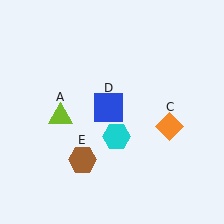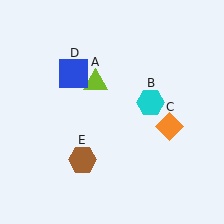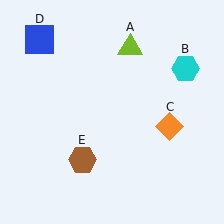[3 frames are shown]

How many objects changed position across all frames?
3 objects changed position: lime triangle (object A), cyan hexagon (object B), blue square (object D).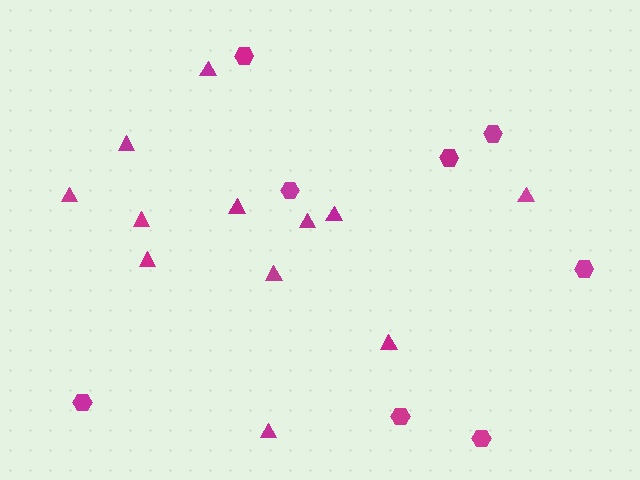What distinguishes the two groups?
There are 2 groups: one group of hexagons (8) and one group of triangles (12).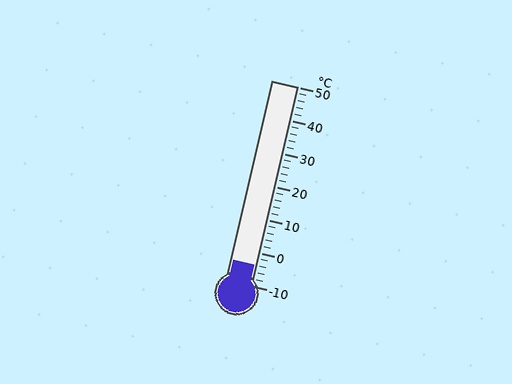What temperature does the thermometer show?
The thermometer shows approximately -4°C.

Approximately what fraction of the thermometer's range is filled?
The thermometer is filled to approximately 10% of its range.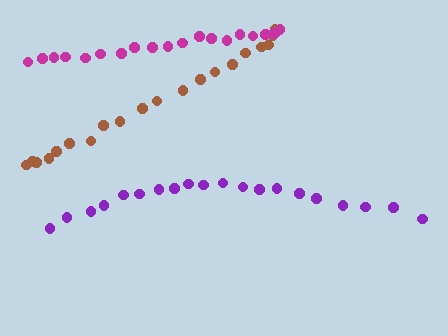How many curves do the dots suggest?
There are 3 distinct paths.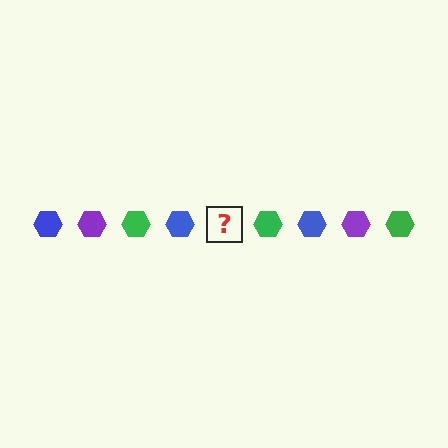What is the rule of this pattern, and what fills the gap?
The rule is that the pattern cycles through blue, purple, green hexagons. The gap should be filled with a purple hexagon.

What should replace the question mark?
The question mark should be replaced with a purple hexagon.